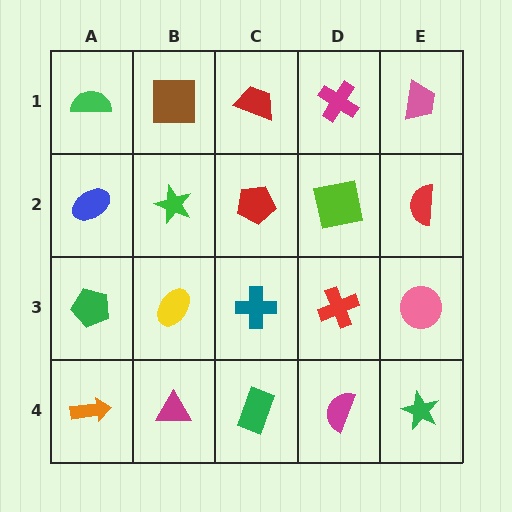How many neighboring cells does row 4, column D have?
3.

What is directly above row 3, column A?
A blue ellipse.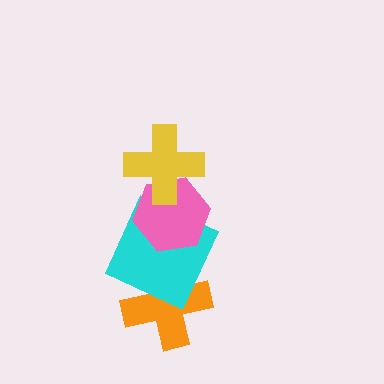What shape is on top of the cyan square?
The pink hexagon is on top of the cyan square.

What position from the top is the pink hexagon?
The pink hexagon is 2nd from the top.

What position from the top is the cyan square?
The cyan square is 3rd from the top.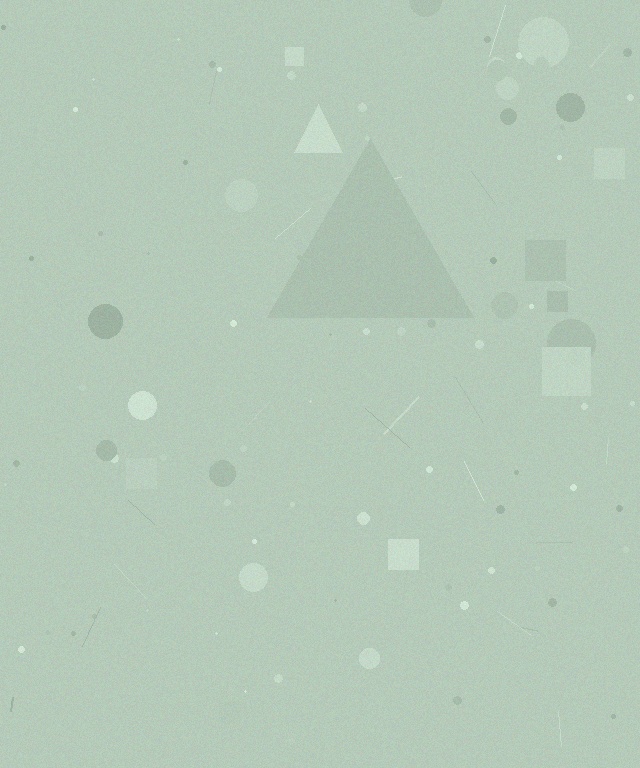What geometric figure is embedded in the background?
A triangle is embedded in the background.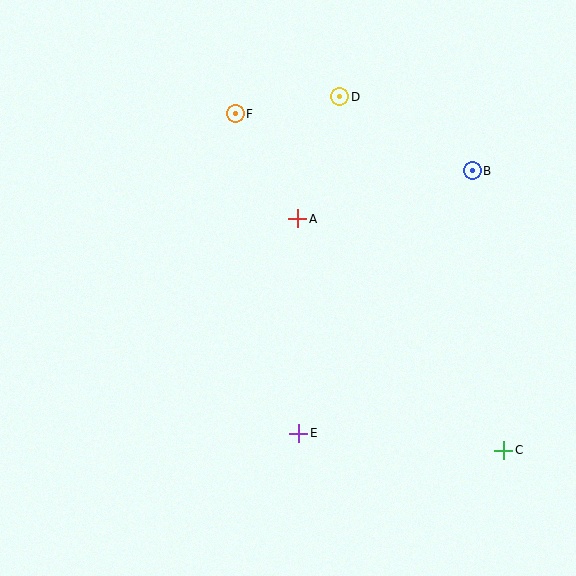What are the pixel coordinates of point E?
Point E is at (299, 433).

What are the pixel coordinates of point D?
Point D is at (340, 97).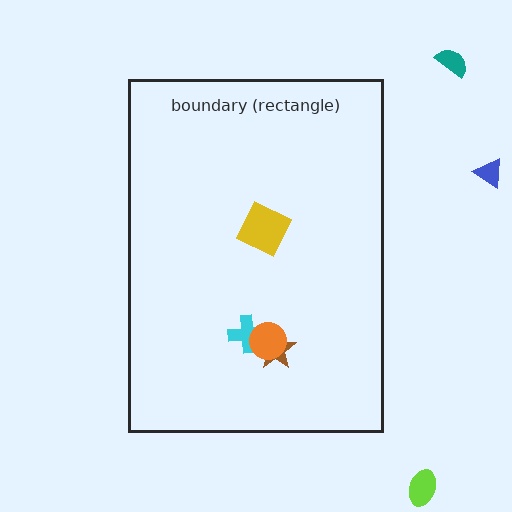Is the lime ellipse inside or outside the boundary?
Outside.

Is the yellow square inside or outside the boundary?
Inside.